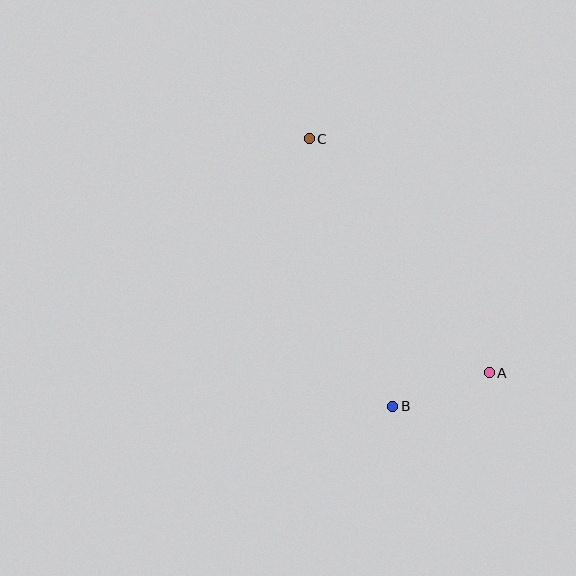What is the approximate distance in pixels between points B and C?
The distance between B and C is approximately 280 pixels.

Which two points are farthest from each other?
Points A and C are farthest from each other.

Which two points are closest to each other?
Points A and B are closest to each other.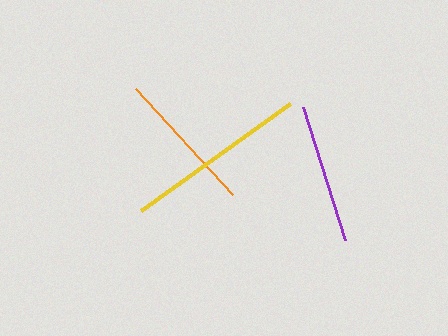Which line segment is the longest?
The yellow line is the longest at approximately 184 pixels.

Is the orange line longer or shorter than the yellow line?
The yellow line is longer than the orange line.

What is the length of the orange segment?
The orange segment is approximately 143 pixels long.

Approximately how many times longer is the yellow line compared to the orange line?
The yellow line is approximately 1.3 times the length of the orange line.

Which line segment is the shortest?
The purple line is the shortest at approximately 140 pixels.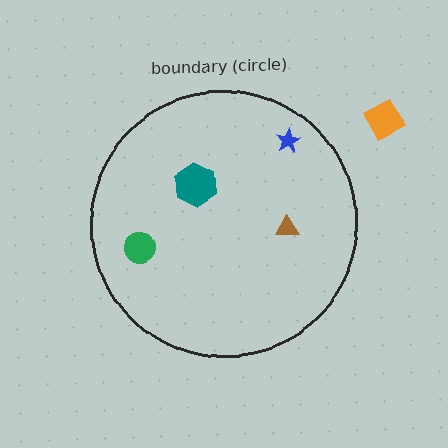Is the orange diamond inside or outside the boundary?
Outside.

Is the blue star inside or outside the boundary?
Inside.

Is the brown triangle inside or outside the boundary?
Inside.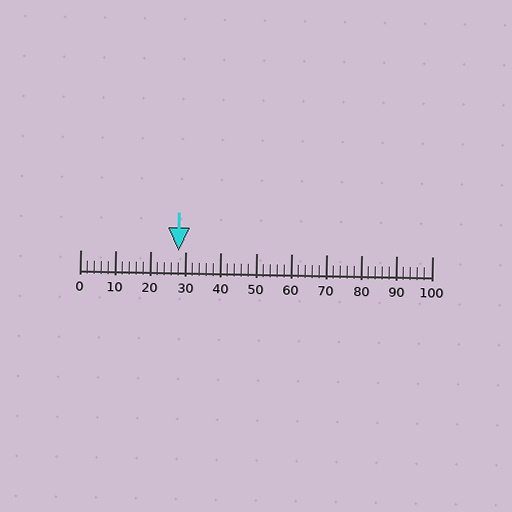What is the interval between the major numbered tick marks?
The major tick marks are spaced 10 units apart.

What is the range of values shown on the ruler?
The ruler shows values from 0 to 100.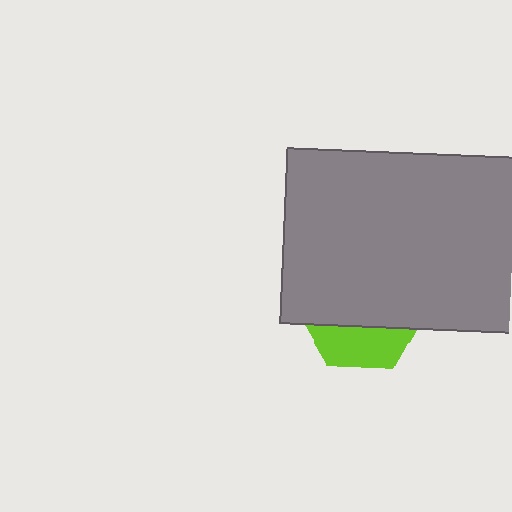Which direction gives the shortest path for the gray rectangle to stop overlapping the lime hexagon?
Moving up gives the shortest separation.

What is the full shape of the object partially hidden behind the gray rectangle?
The partially hidden object is a lime hexagon.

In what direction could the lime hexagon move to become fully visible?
The lime hexagon could move down. That would shift it out from behind the gray rectangle entirely.